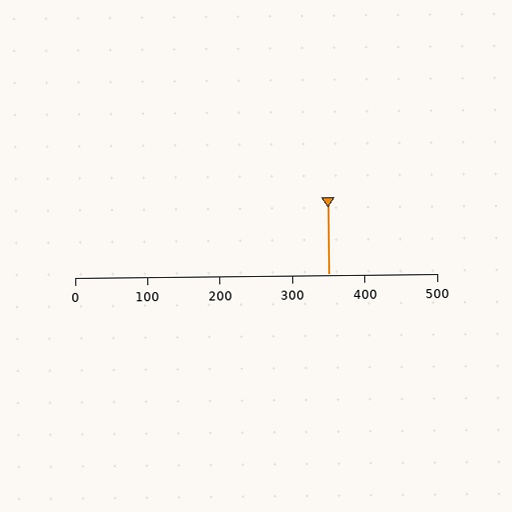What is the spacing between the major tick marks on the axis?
The major ticks are spaced 100 apart.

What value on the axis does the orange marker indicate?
The marker indicates approximately 350.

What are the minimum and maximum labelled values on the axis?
The axis runs from 0 to 500.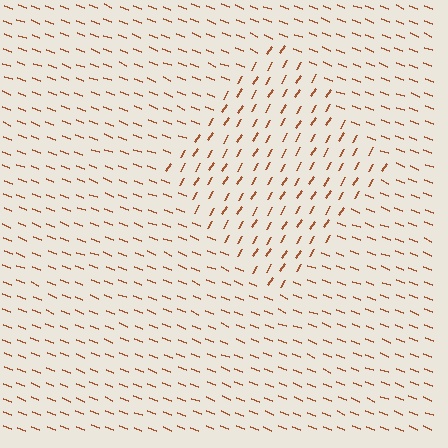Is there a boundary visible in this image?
Yes, there is a texture boundary formed by a change in line orientation.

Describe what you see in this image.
The image is filled with small brown line segments. A diamond region in the image has lines oriented differently from the surrounding lines, creating a visible texture boundary.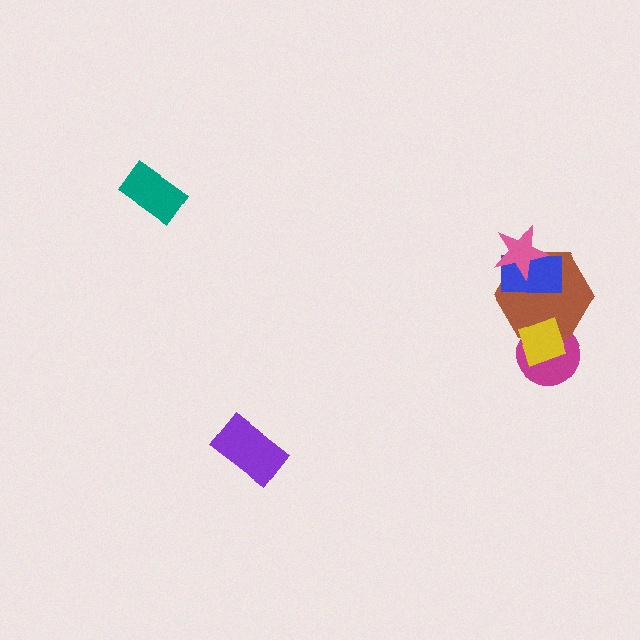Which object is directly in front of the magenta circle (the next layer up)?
The brown hexagon is directly in front of the magenta circle.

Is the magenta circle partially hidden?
Yes, it is partially covered by another shape.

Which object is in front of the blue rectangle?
The pink star is in front of the blue rectangle.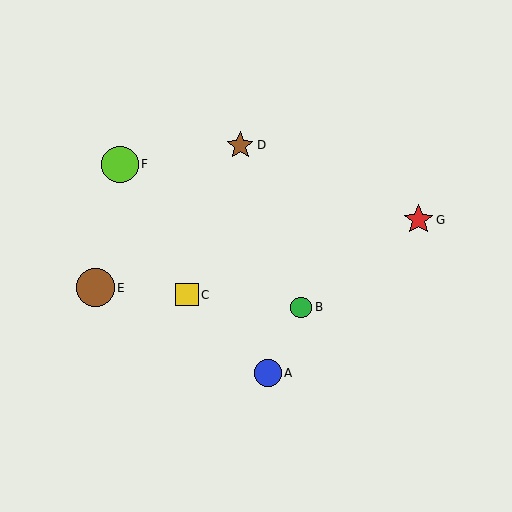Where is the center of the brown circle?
The center of the brown circle is at (95, 288).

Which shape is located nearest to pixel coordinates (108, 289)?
The brown circle (labeled E) at (95, 288) is nearest to that location.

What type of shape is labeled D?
Shape D is a brown star.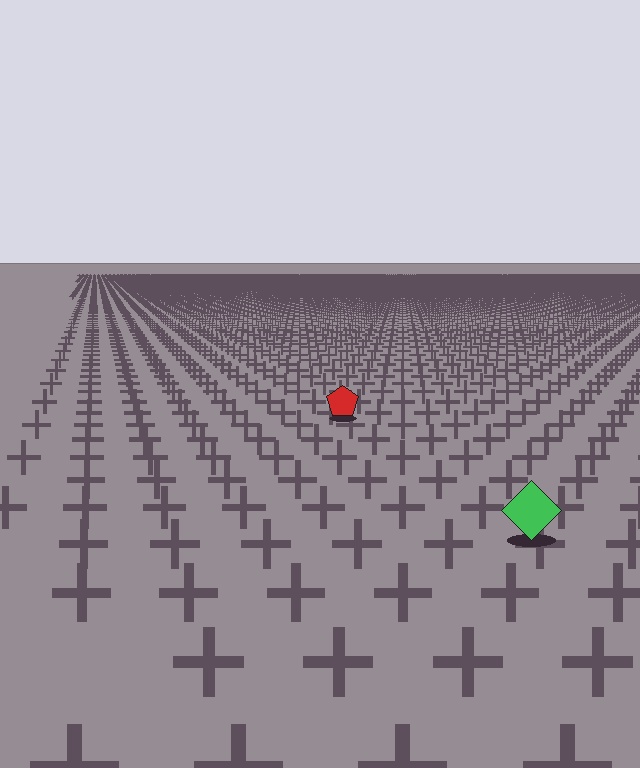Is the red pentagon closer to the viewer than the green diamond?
No. The green diamond is closer — you can tell from the texture gradient: the ground texture is coarser near it.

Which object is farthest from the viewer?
The red pentagon is farthest from the viewer. It appears smaller and the ground texture around it is denser.